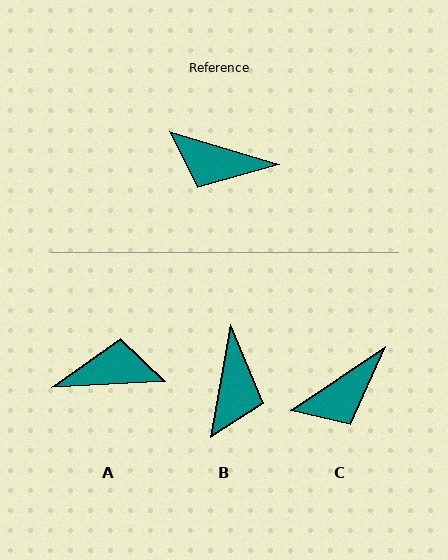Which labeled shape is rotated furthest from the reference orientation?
A, about 160 degrees away.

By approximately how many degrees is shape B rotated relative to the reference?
Approximately 97 degrees counter-clockwise.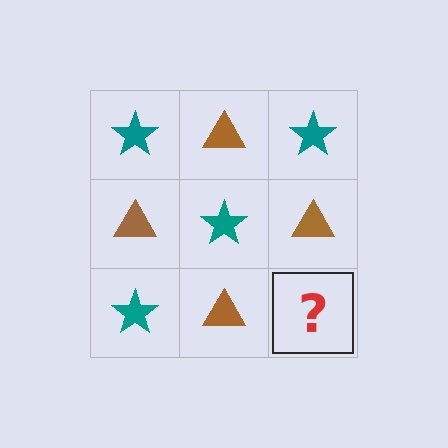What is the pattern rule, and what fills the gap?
The rule is that it alternates teal star and brown triangle in a checkerboard pattern. The gap should be filled with a teal star.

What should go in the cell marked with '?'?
The missing cell should contain a teal star.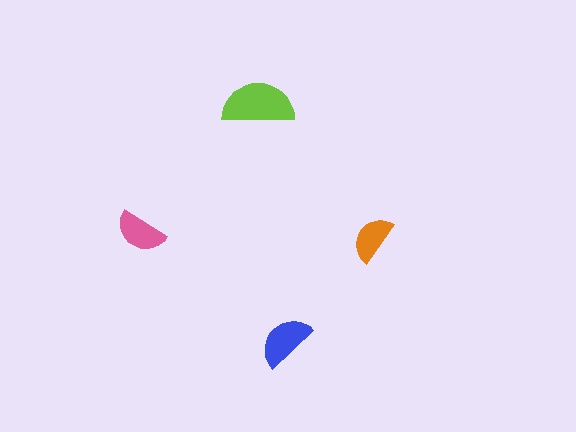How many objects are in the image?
There are 4 objects in the image.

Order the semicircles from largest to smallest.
the lime one, the blue one, the pink one, the orange one.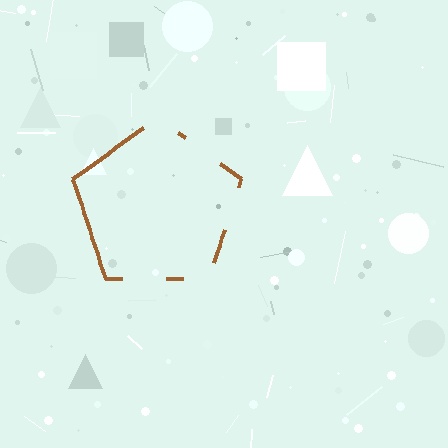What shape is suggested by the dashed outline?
The dashed outline suggests a pentagon.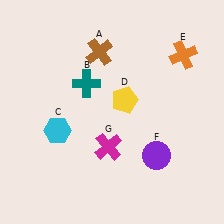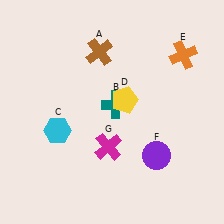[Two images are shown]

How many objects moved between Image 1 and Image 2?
1 object moved between the two images.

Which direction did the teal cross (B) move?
The teal cross (B) moved right.